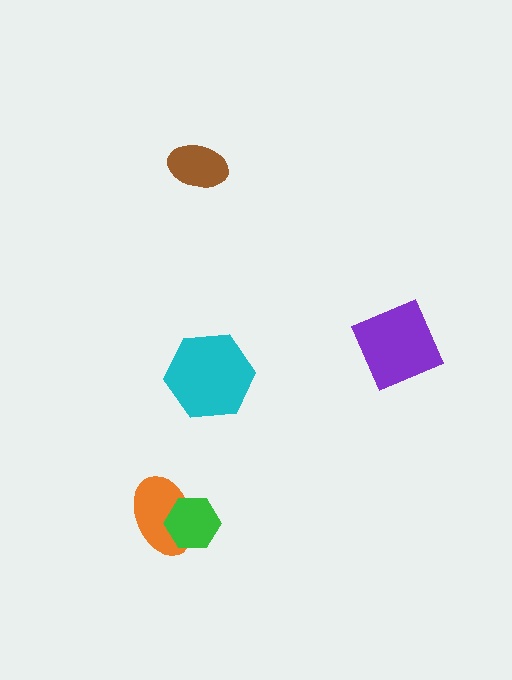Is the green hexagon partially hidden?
No, no other shape covers it.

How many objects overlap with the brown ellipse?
0 objects overlap with the brown ellipse.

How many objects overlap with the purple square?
0 objects overlap with the purple square.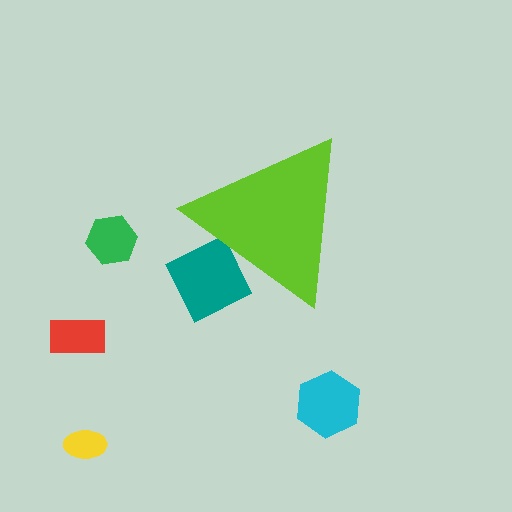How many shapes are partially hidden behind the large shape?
2 shapes are partially hidden.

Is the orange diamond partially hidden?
Yes, the orange diamond is partially hidden behind the lime triangle.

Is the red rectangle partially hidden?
No, the red rectangle is fully visible.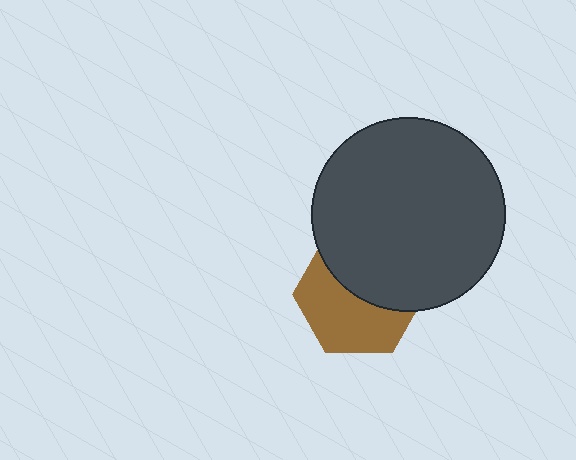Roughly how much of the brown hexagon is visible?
About half of it is visible (roughly 53%).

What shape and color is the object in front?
The object in front is a dark gray circle.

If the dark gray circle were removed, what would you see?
You would see the complete brown hexagon.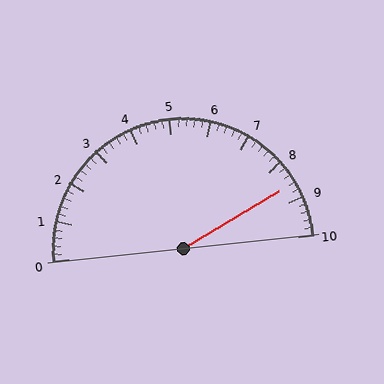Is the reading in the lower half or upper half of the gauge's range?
The reading is in the upper half of the range (0 to 10).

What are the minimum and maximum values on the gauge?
The gauge ranges from 0 to 10.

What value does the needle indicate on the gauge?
The needle indicates approximately 8.6.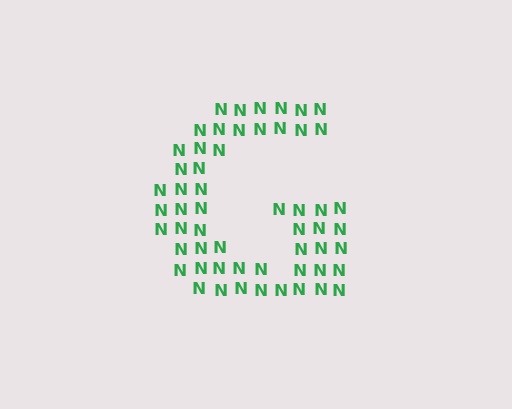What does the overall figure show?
The overall figure shows the letter G.